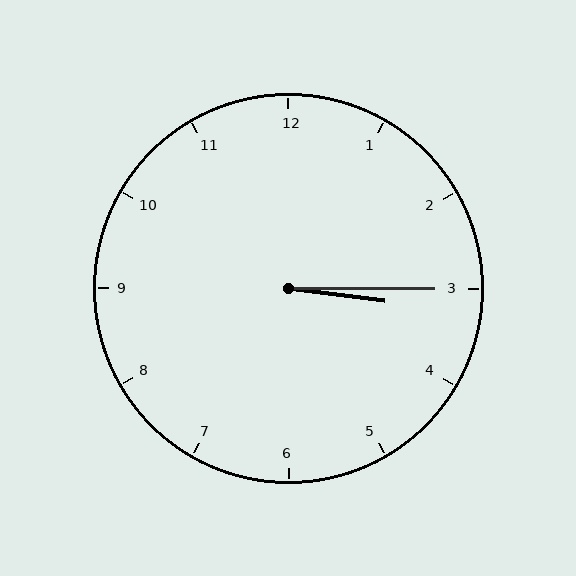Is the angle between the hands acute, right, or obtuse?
It is acute.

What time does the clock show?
3:15.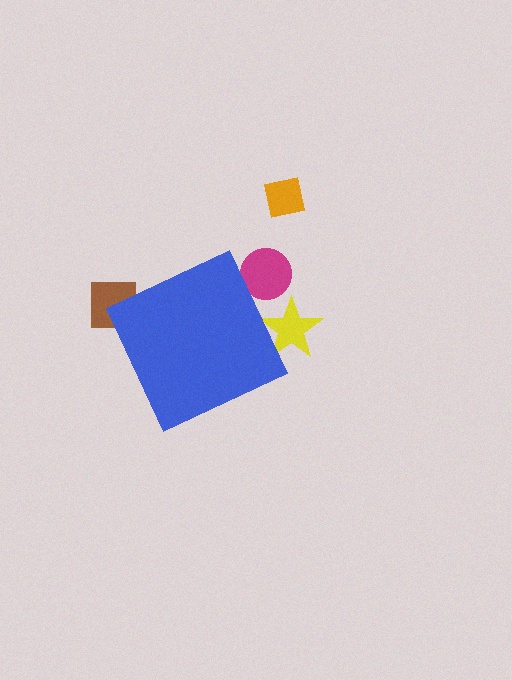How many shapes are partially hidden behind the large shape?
3 shapes are partially hidden.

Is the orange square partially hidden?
No, the orange square is fully visible.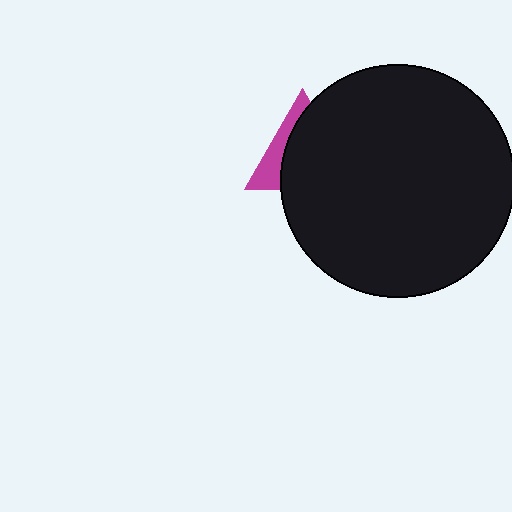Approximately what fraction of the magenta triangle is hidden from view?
Roughly 69% of the magenta triangle is hidden behind the black circle.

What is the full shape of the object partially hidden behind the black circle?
The partially hidden object is a magenta triangle.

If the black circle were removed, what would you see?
You would see the complete magenta triangle.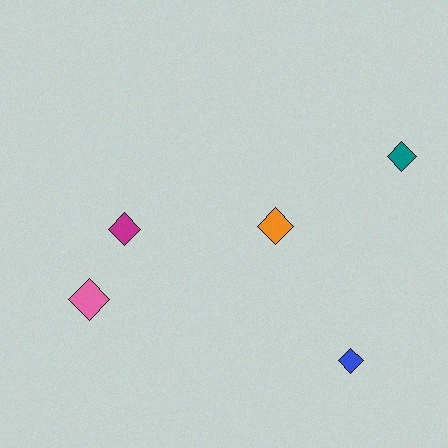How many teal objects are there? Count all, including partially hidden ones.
There is 1 teal object.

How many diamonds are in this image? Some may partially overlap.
There are 5 diamonds.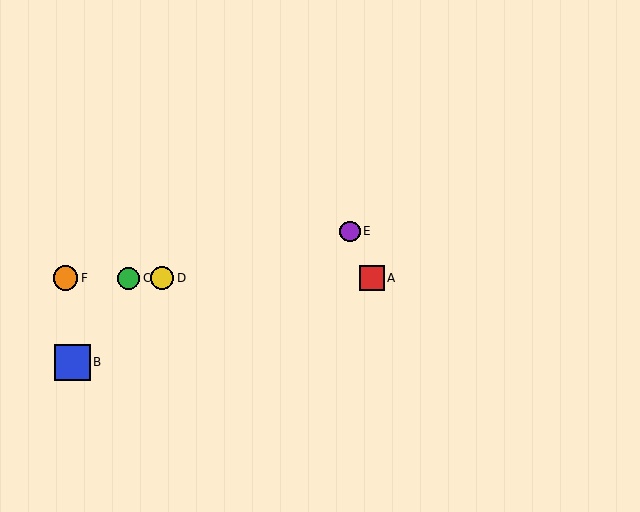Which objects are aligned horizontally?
Objects A, C, D, F are aligned horizontally.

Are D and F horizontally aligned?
Yes, both are at y≈278.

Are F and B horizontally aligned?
No, F is at y≈278 and B is at y≈362.